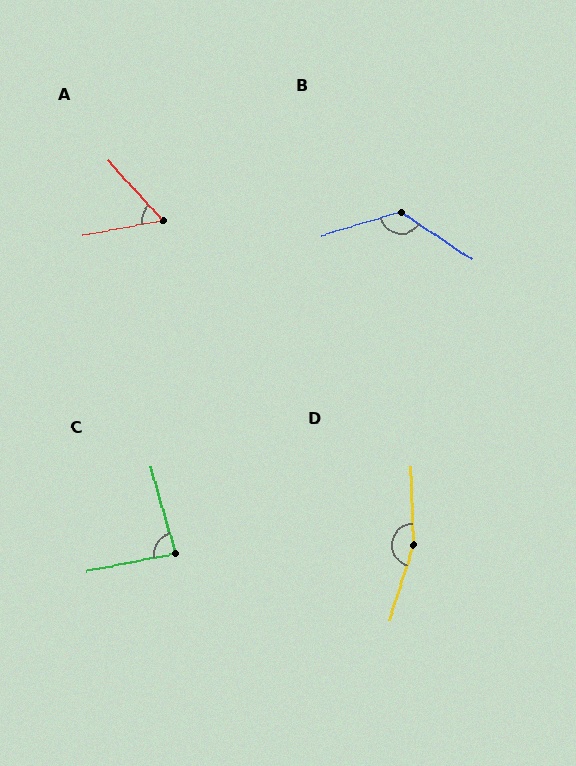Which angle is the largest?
D, at approximately 161 degrees.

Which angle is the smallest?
A, at approximately 58 degrees.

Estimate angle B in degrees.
Approximately 130 degrees.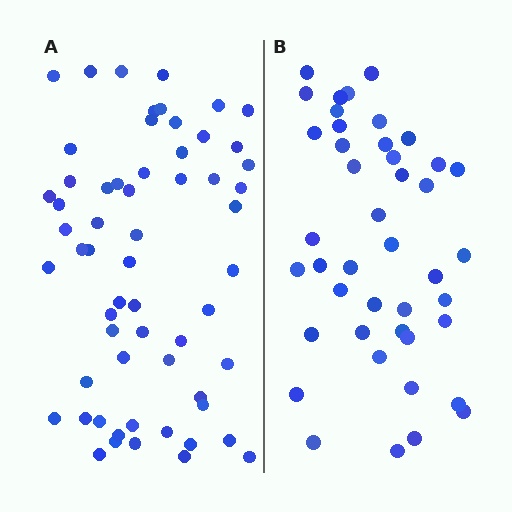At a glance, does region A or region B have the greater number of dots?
Region A (the left region) has more dots.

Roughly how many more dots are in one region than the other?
Region A has approximately 15 more dots than region B.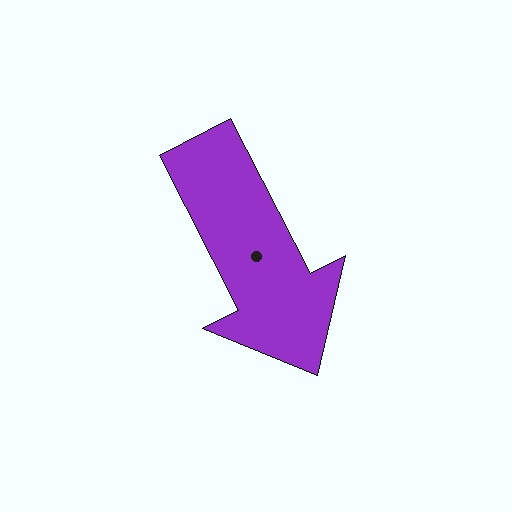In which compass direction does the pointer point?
Southeast.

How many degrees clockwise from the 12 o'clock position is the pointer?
Approximately 153 degrees.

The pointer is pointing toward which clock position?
Roughly 5 o'clock.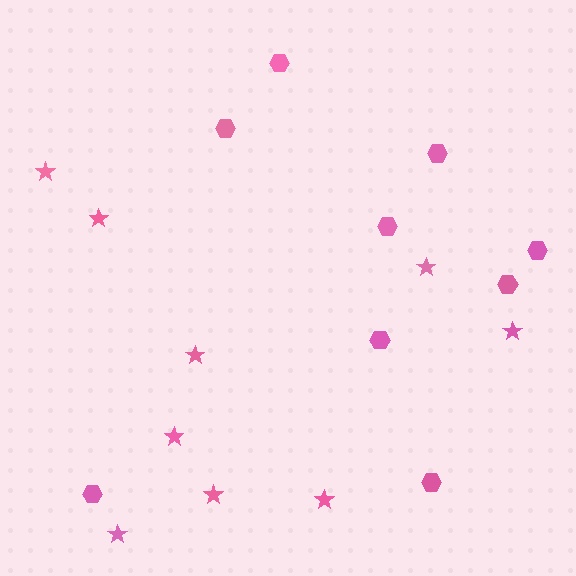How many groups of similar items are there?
There are 2 groups: one group of stars (9) and one group of hexagons (9).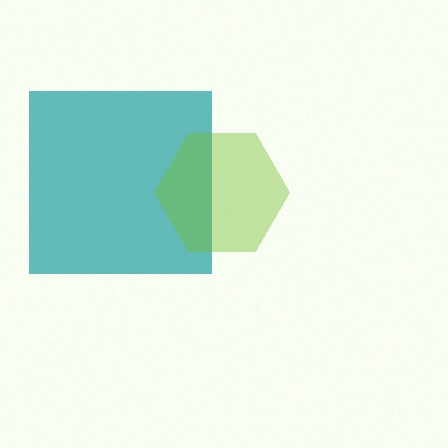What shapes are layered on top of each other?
The layered shapes are: a teal square, a lime hexagon.